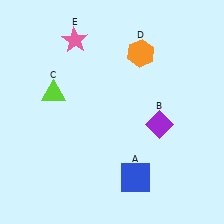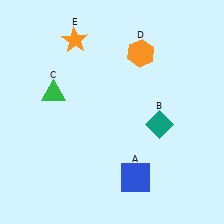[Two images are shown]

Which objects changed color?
B changed from purple to teal. C changed from lime to green. E changed from pink to orange.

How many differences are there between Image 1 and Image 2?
There are 3 differences between the two images.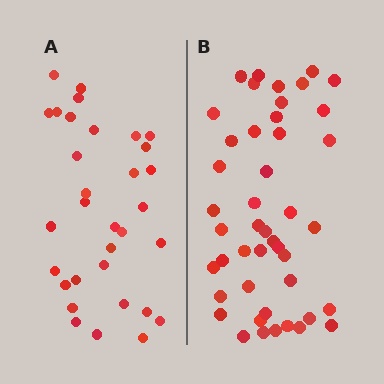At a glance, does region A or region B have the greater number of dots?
Region B (the right region) has more dots.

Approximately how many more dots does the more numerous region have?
Region B has approximately 15 more dots than region A.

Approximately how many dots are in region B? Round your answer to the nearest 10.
About 40 dots. (The exact count is 45, which rounds to 40.)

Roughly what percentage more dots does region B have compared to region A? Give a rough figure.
About 40% more.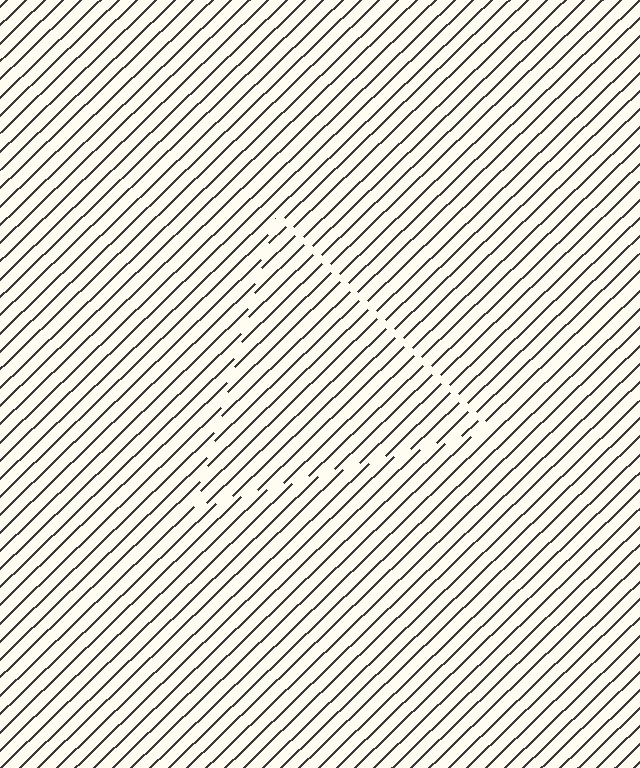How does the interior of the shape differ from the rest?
The interior of the shape contains the same grating, shifted by half a period — the contour is defined by the phase discontinuity where line-ends from the inner and outer gratings abut.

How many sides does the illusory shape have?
3 sides — the line-ends trace a triangle.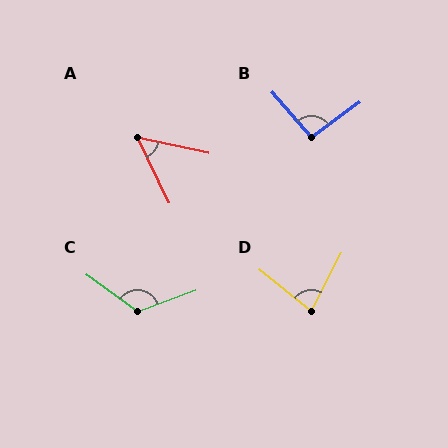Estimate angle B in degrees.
Approximately 95 degrees.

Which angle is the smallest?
A, at approximately 52 degrees.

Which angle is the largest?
C, at approximately 124 degrees.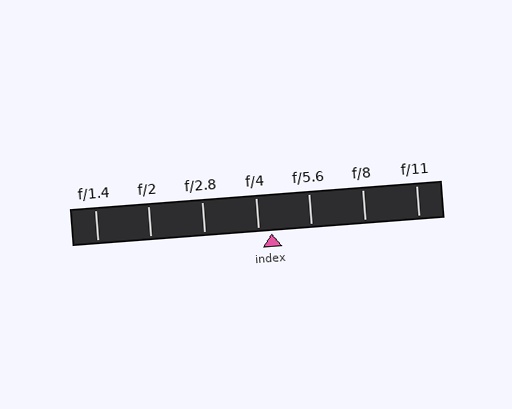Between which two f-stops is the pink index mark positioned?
The index mark is between f/4 and f/5.6.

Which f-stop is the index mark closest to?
The index mark is closest to f/4.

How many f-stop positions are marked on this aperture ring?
There are 7 f-stop positions marked.